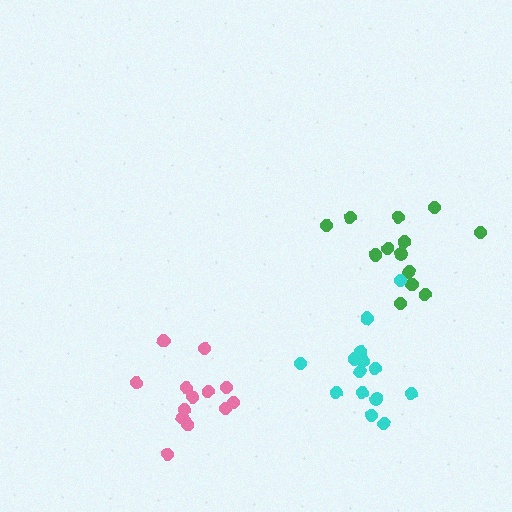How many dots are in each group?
Group 1: 13 dots, Group 2: 13 dots, Group 3: 15 dots (41 total).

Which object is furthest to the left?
The pink cluster is leftmost.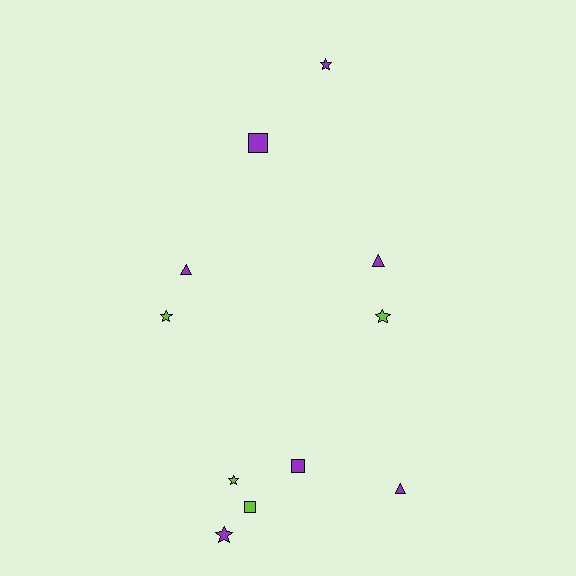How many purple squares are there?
There are 2 purple squares.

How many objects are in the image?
There are 11 objects.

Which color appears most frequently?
Purple, with 7 objects.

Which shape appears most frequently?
Star, with 5 objects.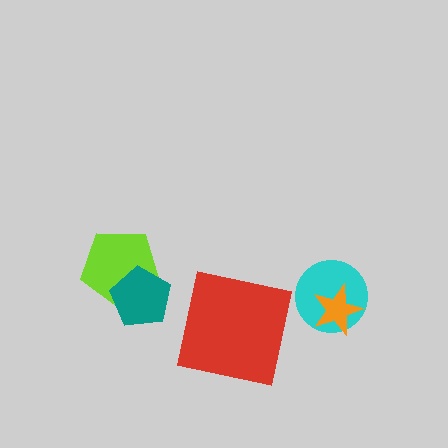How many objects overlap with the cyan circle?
1 object overlaps with the cyan circle.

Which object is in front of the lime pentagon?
The teal pentagon is in front of the lime pentagon.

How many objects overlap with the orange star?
1 object overlaps with the orange star.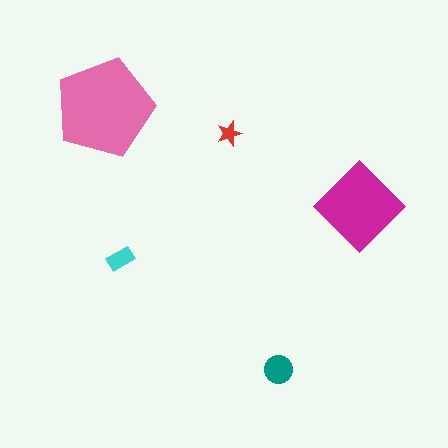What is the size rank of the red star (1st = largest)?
5th.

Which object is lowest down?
The teal circle is bottommost.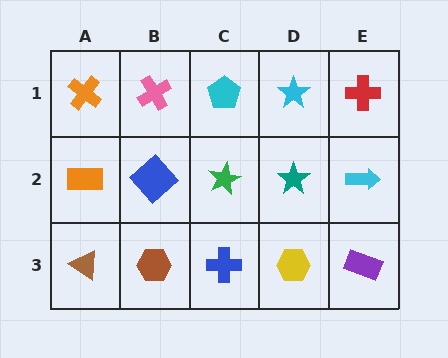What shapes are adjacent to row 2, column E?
A red cross (row 1, column E), a purple rectangle (row 3, column E), a teal star (row 2, column D).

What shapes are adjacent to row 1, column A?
An orange rectangle (row 2, column A), a pink cross (row 1, column B).